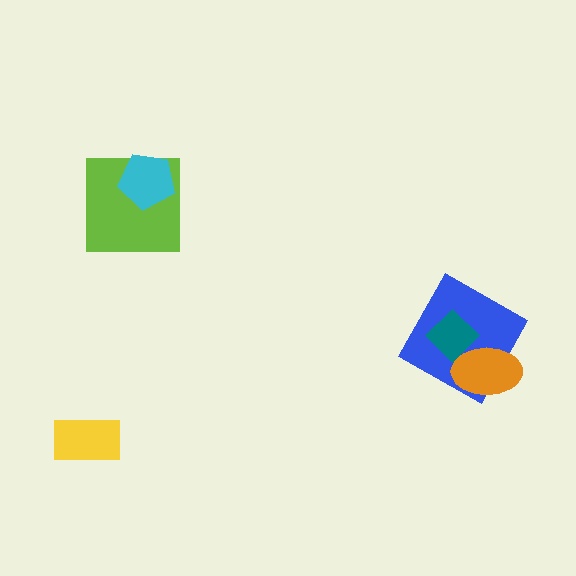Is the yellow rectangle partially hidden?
No, no other shape covers it.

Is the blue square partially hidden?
Yes, it is partially covered by another shape.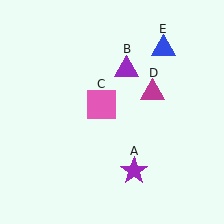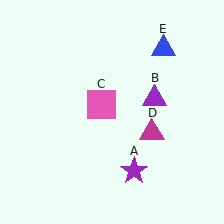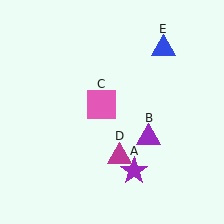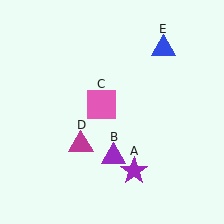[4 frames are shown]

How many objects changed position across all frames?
2 objects changed position: purple triangle (object B), magenta triangle (object D).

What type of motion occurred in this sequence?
The purple triangle (object B), magenta triangle (object D) rotated clockwise around the center of the scene.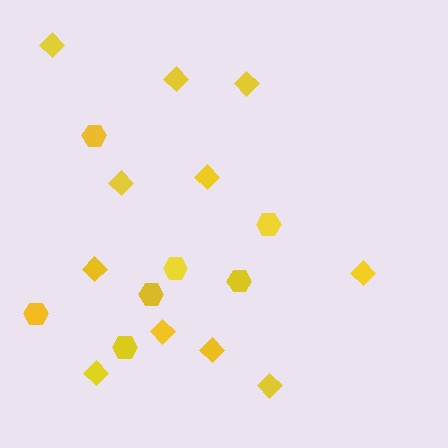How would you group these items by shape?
There are 2 groups: one group of diamonds (11) and one group of hexagons (7).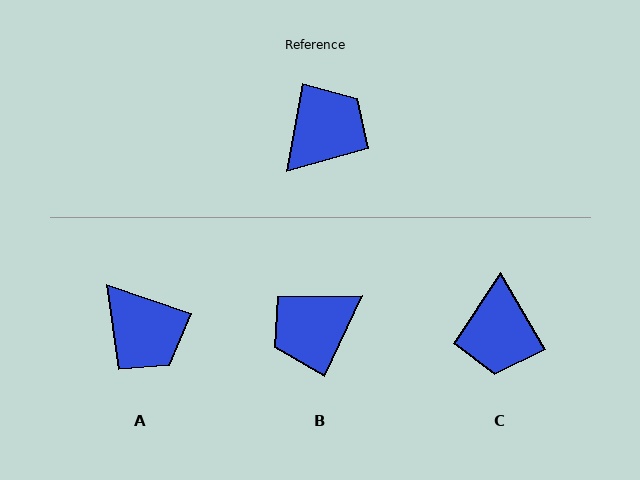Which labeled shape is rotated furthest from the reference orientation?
B, about 165 degrees away.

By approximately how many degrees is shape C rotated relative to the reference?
Approximately 139 degrees clockwise.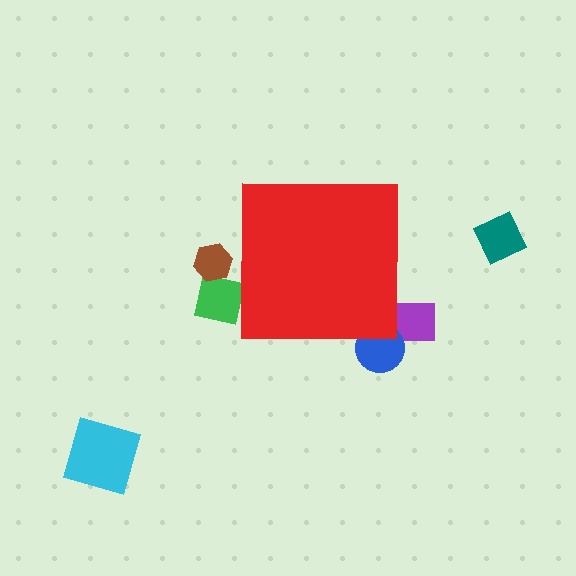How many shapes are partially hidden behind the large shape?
4 shapes are partially hidden.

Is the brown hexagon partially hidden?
Yes, the brown hexagon is partially hidden behind the red square.